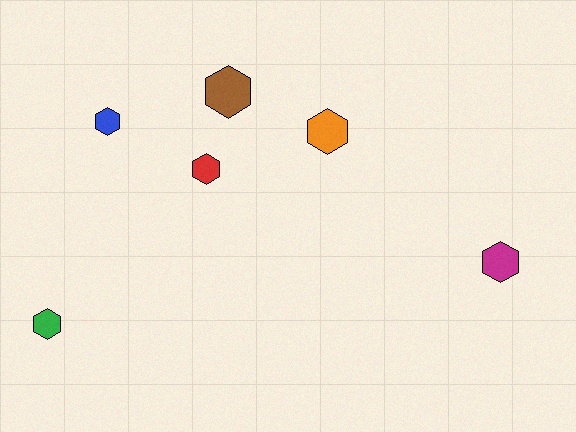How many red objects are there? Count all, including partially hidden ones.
There is 1 red object.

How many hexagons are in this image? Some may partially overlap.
There are 6 hexagons.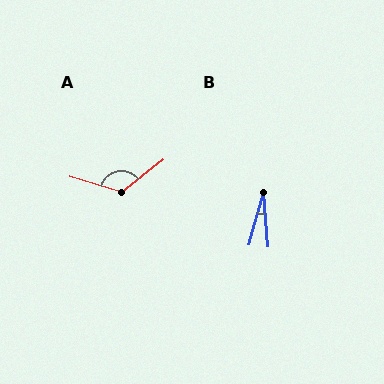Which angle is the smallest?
B, at approximately 20 degrees.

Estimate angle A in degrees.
Approximately 125 degrees.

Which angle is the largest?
A, at approximately 125 degrees.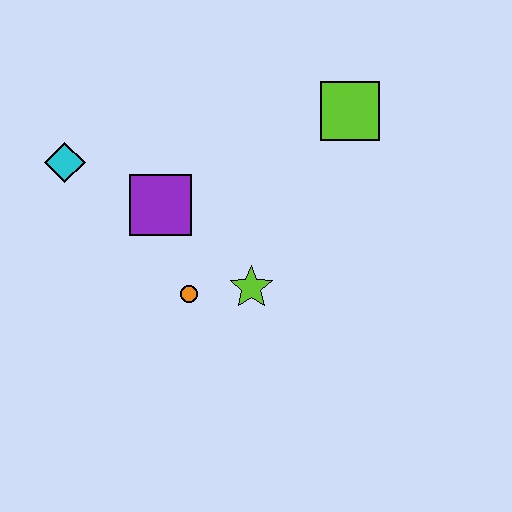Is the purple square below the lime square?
Yes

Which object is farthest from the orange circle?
The lime square is farthest from the orange circle.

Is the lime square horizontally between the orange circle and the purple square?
No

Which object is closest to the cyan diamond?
The purple square is closest to the cyan diamond.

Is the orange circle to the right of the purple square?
Yes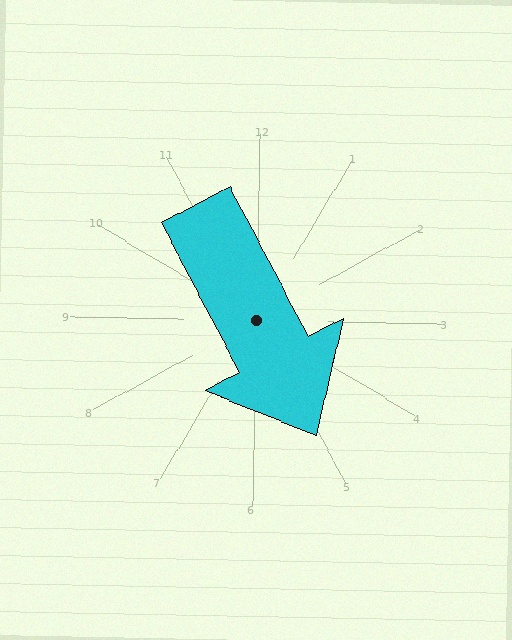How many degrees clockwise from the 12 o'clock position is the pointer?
Approximately 151 degrees.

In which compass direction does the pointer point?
Southeast.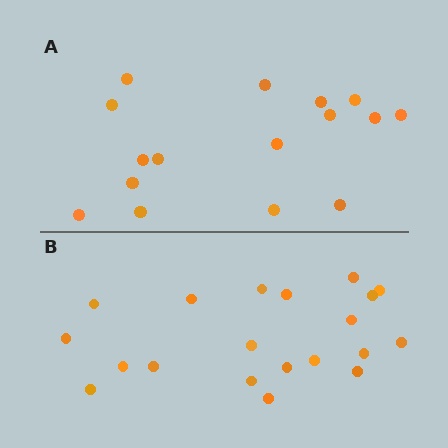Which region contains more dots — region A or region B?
Region B (the bottom region) has more dots.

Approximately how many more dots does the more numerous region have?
Region B has about 4 more dots than region A.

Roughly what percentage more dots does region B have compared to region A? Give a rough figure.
About 25% more.